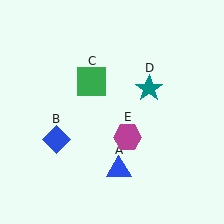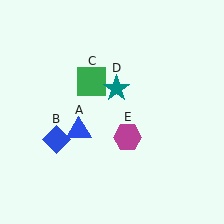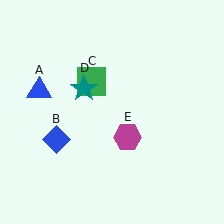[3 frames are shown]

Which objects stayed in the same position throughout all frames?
Blue diamond (object B) and green square (object C) and magenta hexagon (object E) remained stationary.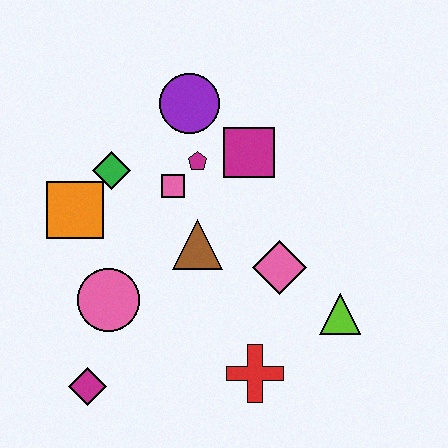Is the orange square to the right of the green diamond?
No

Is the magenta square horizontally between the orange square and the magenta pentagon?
No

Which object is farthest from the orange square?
The lime triangle is farthest from the orange square.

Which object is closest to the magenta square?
The magenta pentagon is closest to the magenta square.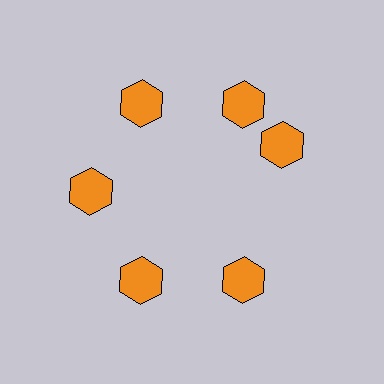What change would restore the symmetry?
The symmetry would be restored by rotating it back into even spacing with its neighbors so that all 6 hexagons sit at equal angles and equal distance from the center.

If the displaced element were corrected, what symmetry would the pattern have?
It would have 6-fold rotational symmetry — the pattern would map onto itself every 60 degrees.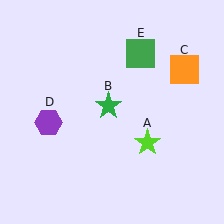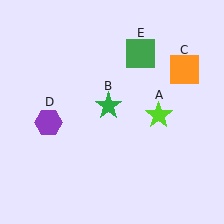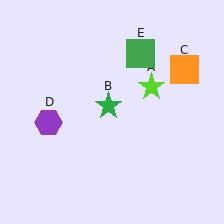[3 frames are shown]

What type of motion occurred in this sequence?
The lime star (object A) rotated counterclockwise around the center of the scene.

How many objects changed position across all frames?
1 object changed position: lime star (object A).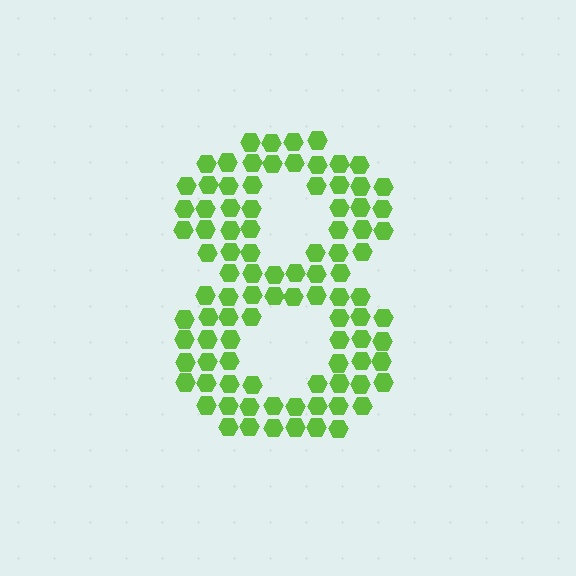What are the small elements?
The small elements are hexagons.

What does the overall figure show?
The overall figure shows the digit 8.